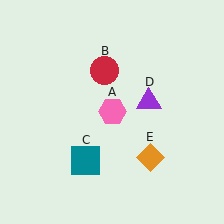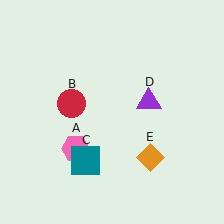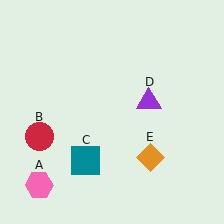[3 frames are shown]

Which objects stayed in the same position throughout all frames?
Teal square (object C) and purple triangle (object D) and orange diamond (object E) remained stationary.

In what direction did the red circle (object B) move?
The red circle (object B) moved down and to the left.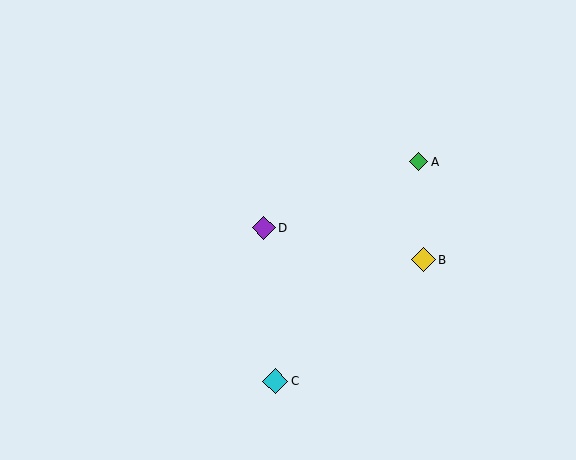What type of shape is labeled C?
Shape C is a cyan diamond.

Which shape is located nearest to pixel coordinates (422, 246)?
The yellow diamond (labeled B) at (423, 260) is nearest to that location.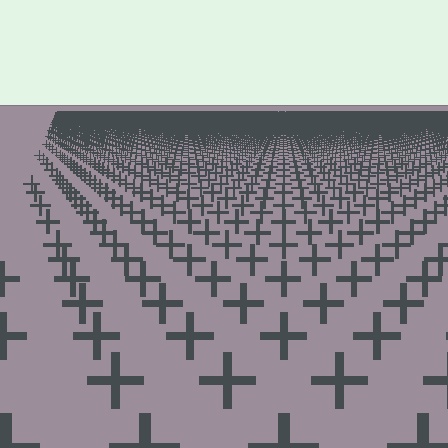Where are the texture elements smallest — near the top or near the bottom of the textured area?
Near the top.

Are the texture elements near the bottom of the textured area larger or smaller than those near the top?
Larger. Near the bottom, elements are closer to the viewer and appear at a bigger on-screen size.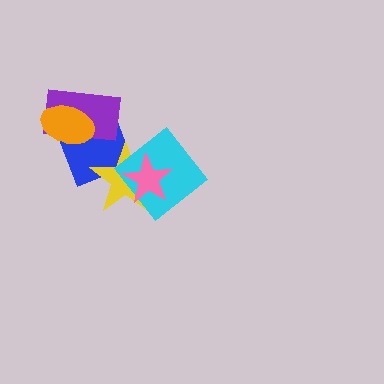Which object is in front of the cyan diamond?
The pink star is in front of the cyan diamond.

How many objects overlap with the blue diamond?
5 objects overlap with the blue diamond.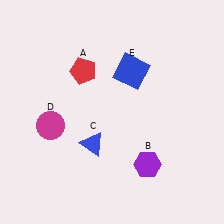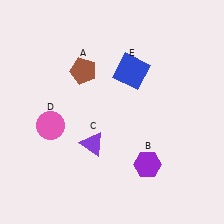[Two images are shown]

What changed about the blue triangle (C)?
In Image 1, C is blue. In Image 2, it changed to purple.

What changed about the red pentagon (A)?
In Image 1, A is red. In Image 2, it changed to brown.